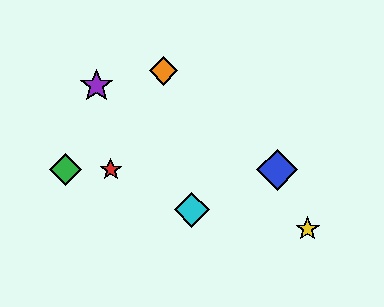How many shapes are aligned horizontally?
3 shapes (the red star, the blue diamond, the green diamond) are aligned horizontally.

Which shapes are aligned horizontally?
The red star, the blue diamond, the green diamond are aligned horizontally.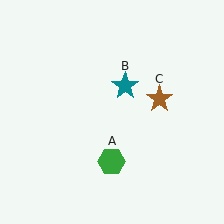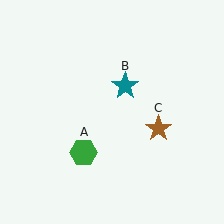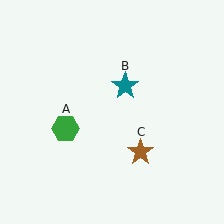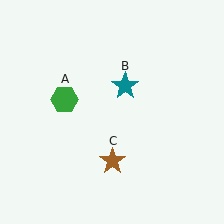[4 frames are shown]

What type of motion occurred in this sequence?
The green hexagon (object A), brown star (object C) rotated clockwise around the center of the scene.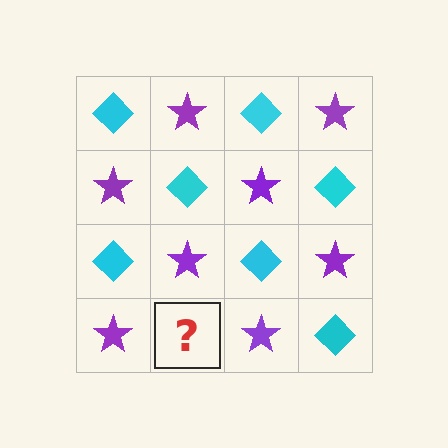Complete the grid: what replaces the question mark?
The question mark should be replaced with a cyan diamond.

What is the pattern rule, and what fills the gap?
The rule is that it alternates cyan diamond and purple star in a checkerboard pattern. The gap should be filled with a cyan diamond.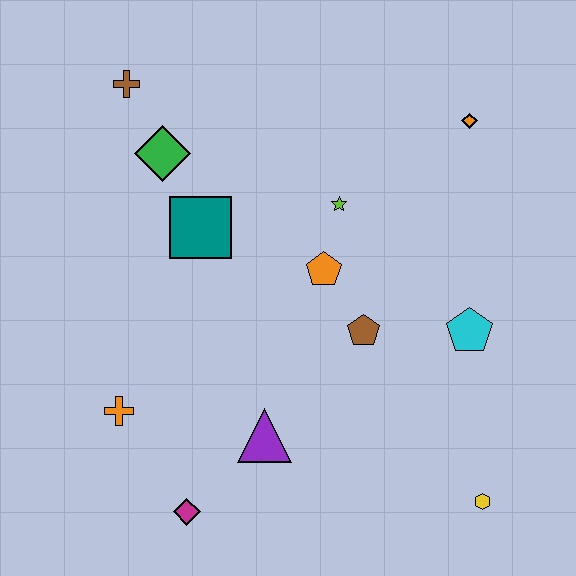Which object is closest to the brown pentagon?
The orange pentagon is closest to the brown pentagon.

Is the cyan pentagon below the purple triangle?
No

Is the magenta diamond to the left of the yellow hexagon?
Yes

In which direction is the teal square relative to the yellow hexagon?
The teal square is to the left of the yellow hexagon.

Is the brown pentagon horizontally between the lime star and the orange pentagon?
No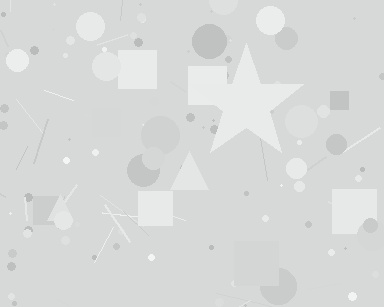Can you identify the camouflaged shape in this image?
The camouflaged shape is a star.